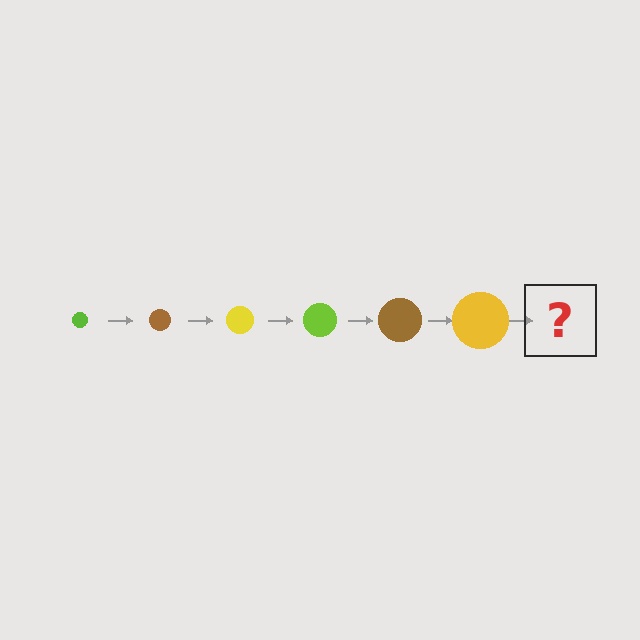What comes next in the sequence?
The next element should be a lime circle, larger than the previous one.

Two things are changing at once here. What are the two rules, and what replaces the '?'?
The two rules are that the circle grows larger each step and the color cycles through lime, brown, and yellow. The '?' should be a lime circle, larger than the previous one.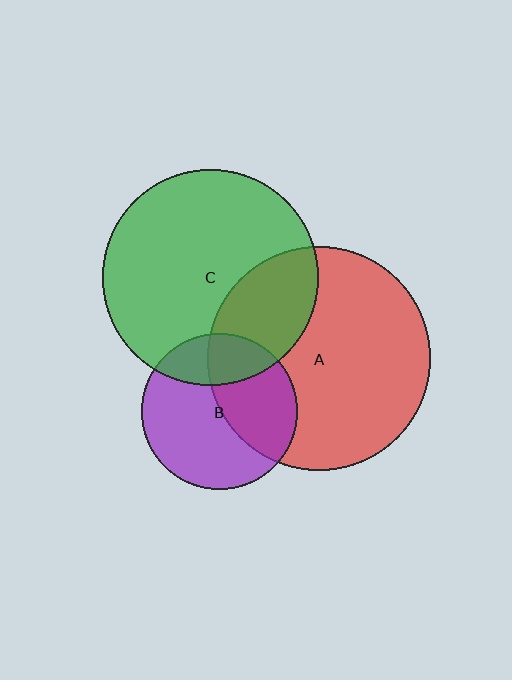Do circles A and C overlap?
Yes.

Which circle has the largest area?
Circle A (red).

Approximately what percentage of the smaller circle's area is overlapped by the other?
Approximately 30%.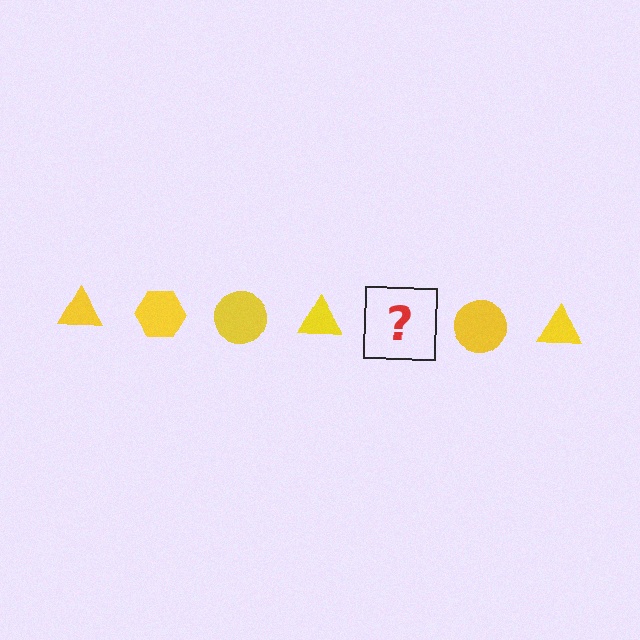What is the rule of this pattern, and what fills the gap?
The rule is that the pattern cycles through triangle, hexagon, circle shapes in yellow. The gap should be filled with a yellow hexagon.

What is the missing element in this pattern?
The missing element is a yellow hexagon.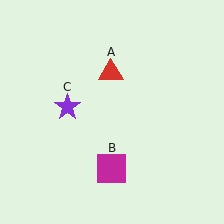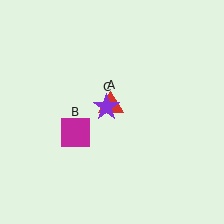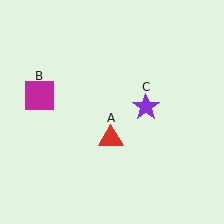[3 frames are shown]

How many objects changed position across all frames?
3 objects changed position: red triangle (object A), magenta square (object B), purple star (object C).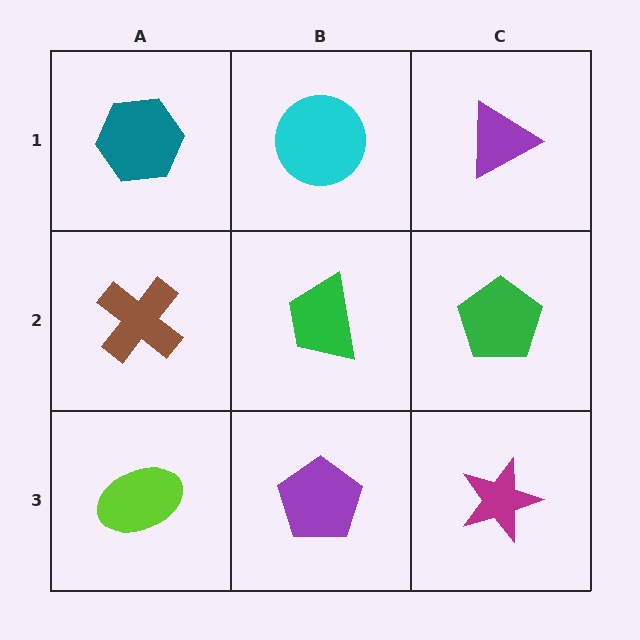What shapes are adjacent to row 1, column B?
A green trapezoid (row 2, column B), a teal hexagon (row 1, column A), a purple triangle (row 1, column C).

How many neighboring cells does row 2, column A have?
3.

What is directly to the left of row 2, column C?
A green trapezoid.